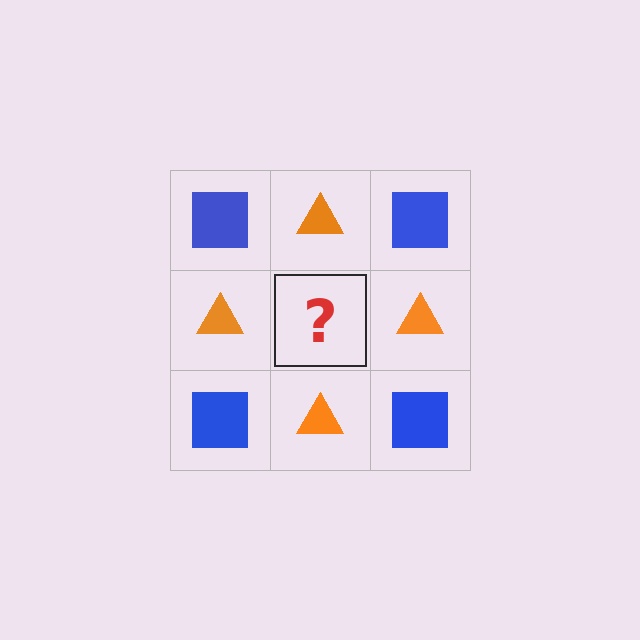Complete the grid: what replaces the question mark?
The question mark should be replaced with a blue square.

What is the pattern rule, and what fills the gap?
The rule is that it alternates blue square and orange triangle in a checkerboard pattern. The gap should be filled with a blue square.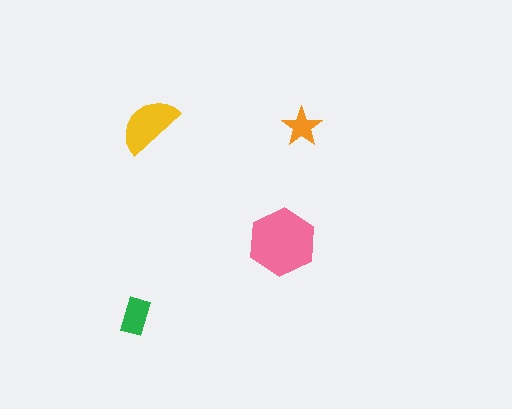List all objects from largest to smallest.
The pink hexagon, the yellow semicircle, the green rectangle, the orange star.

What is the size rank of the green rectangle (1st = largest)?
3rd.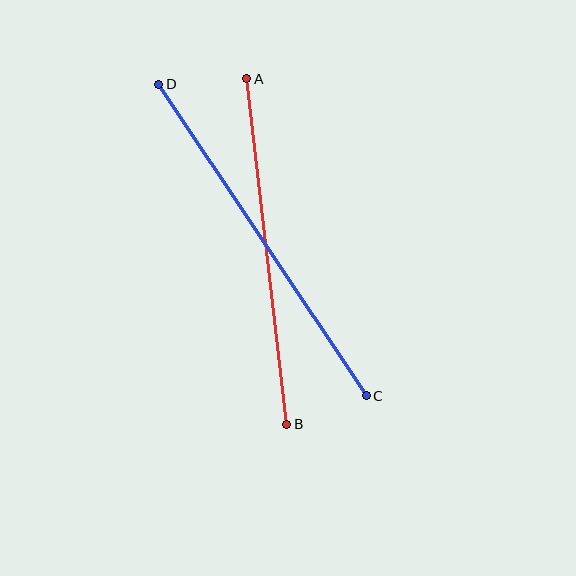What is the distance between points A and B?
The distance is approximately 348 pixels.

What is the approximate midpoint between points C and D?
The midpoint is at approximately (263, 240) pixels.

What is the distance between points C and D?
The distance is approximately 374 pixels.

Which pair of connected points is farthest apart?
Points C and D are farthest apart.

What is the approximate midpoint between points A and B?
The midpoint is at approximately (267, 252) pixels.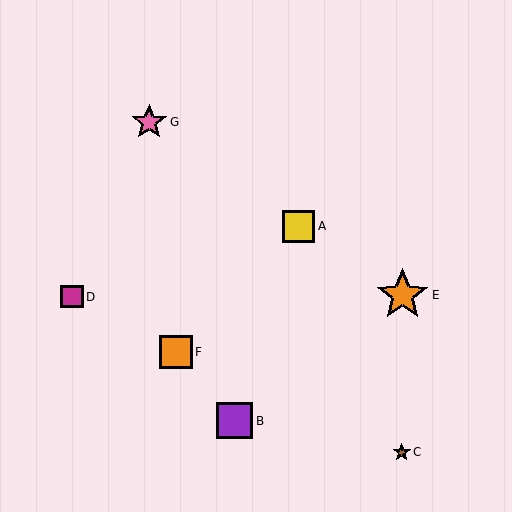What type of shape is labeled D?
Shape D is a magenta square.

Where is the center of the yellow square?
The center of the yellow square is at (299, 226).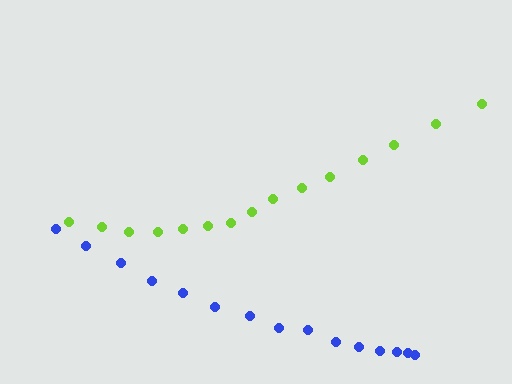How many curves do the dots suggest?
There are 2 distinct paths.